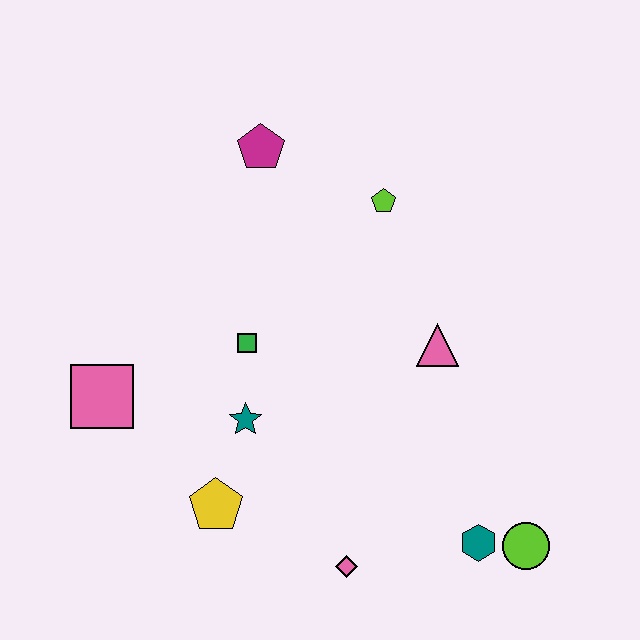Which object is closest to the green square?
The teal star is closest to the green square.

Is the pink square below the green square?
Yes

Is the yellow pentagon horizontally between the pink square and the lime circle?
Yes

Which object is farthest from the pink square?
The lime circle is farthest from the pink square.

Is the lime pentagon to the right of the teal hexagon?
No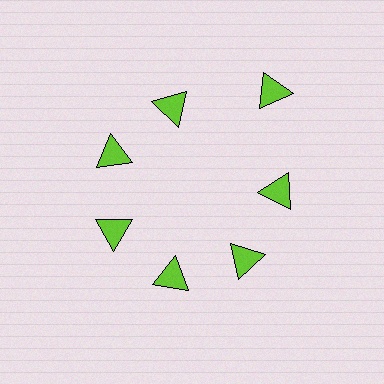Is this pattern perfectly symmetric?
No. The 7 lime triangles are arranged in a ring, but one element near the 1 o'clock position is pushed outward from the center, breaking the 7-fold rotational symmetry.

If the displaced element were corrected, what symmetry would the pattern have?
It would have 7-fold rotational symmetry — the pattern would map onto itself every 51 degrees.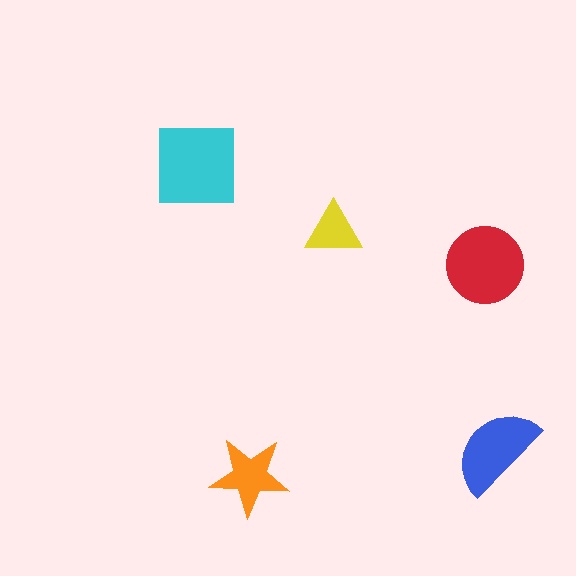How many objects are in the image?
There are 5 objects in the image.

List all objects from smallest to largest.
The yellow triangle, the orange star, the blue semicircle, the red circle, the cyan square.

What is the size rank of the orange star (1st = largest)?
4th.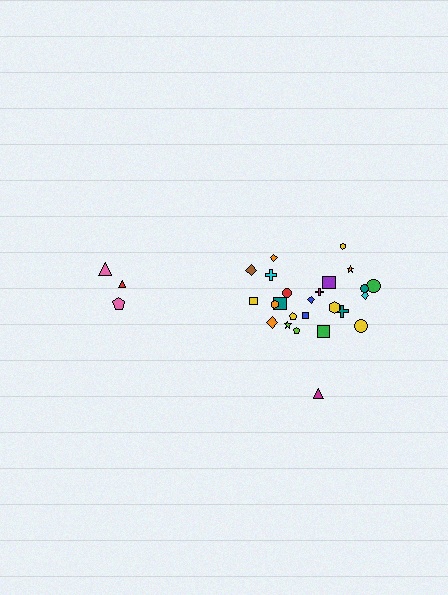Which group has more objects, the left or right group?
The right group.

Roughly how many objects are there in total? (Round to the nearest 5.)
Roughly 30 objects in total.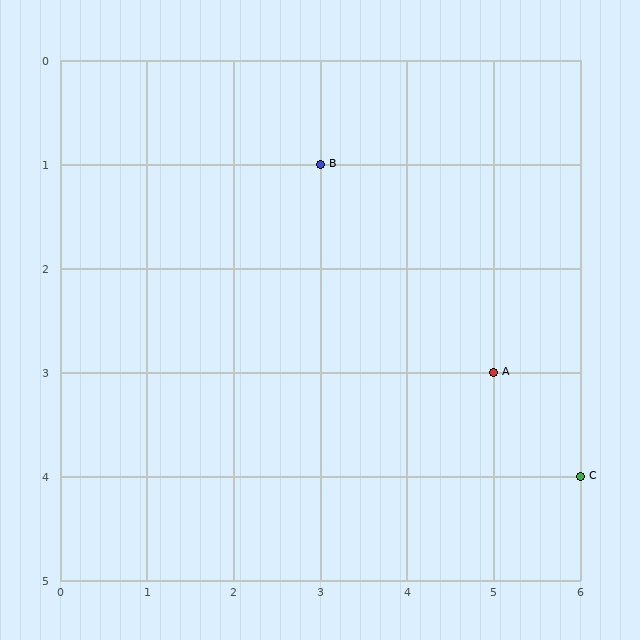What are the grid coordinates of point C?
Point C is at grid coordinates (6, 4).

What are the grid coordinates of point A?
Point A is at grid coordinates (5, 3).